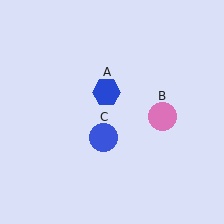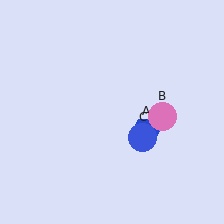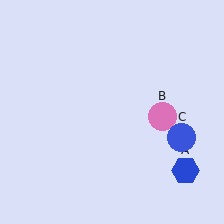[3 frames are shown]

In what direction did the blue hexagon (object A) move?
The blue hexagon (object A) moved down and to the right.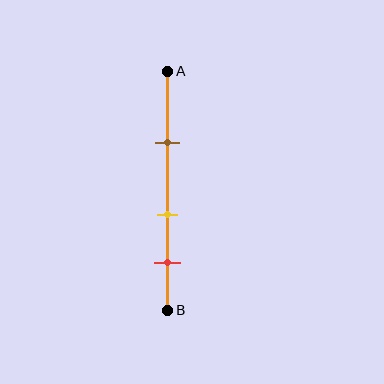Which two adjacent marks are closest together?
The yellow and red marks are the closest adjacent pair.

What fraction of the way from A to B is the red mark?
The red mark is approximately 80% (0.8) of the way from A to B.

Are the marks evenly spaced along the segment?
Yes, the marks are approximately evenly spaced.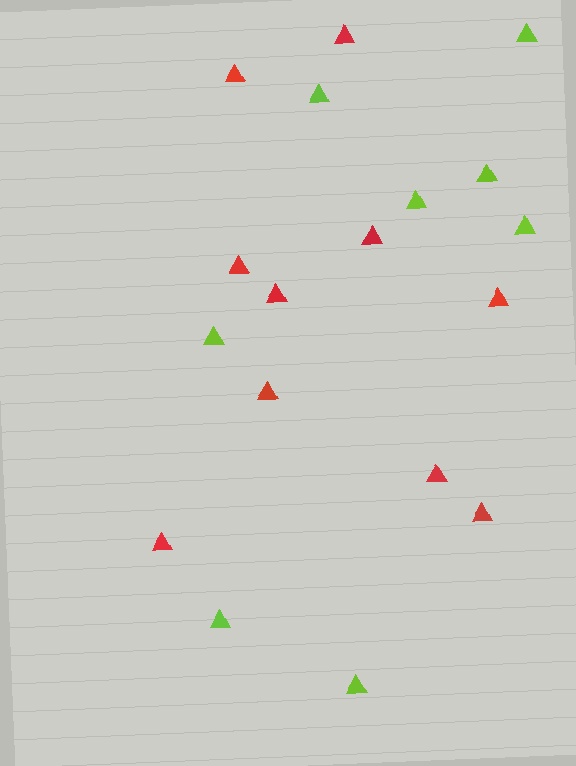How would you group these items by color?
There are 2 groups: one group of red triangles (10) and one group of lime triangles (8).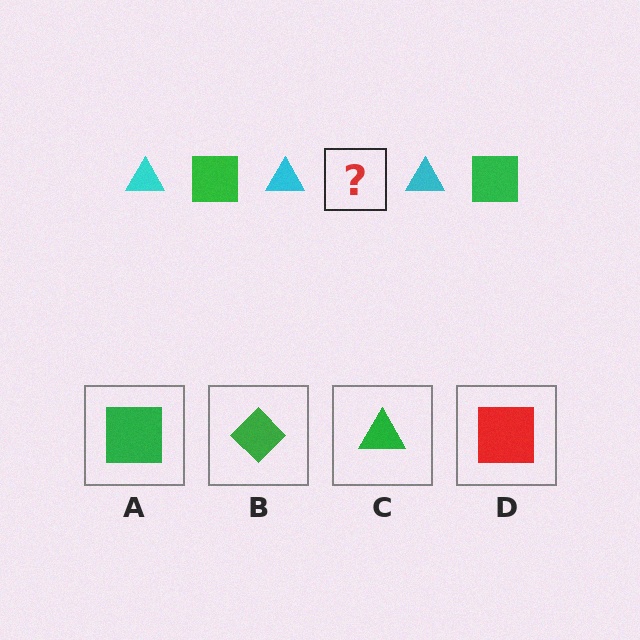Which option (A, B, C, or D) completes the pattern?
A.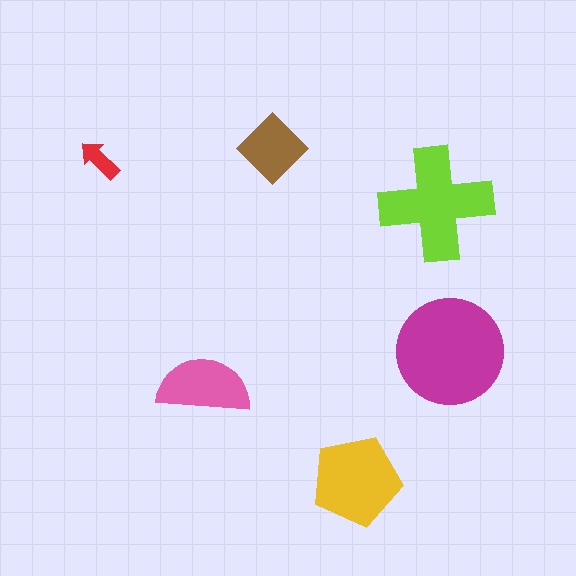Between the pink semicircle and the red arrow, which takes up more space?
The pink semicircle.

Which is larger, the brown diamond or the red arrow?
The brown diamond.